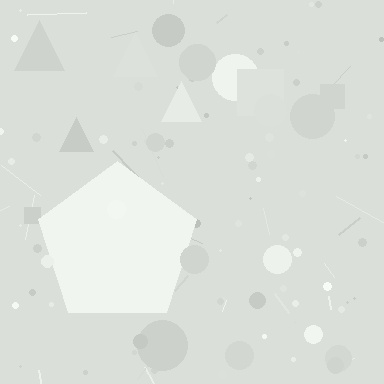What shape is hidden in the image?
A pentagon is hidden in the image.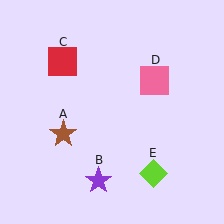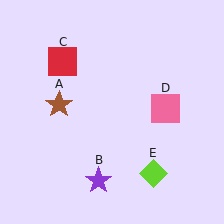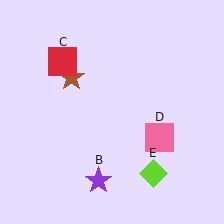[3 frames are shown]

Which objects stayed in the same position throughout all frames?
Purple star (object B) and red square (object C) and lime diamond (object E) remained stationary.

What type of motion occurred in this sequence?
The brown star (object A), pink square (object D) rotated clockwise around the center of the scene.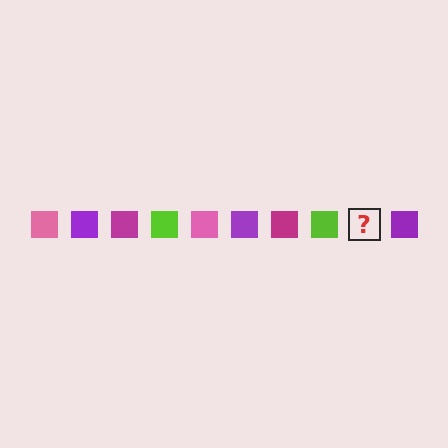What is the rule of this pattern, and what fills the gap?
The rule is that the pattern cycles through pink, purple, magenta, lime squares. The gap should be filled with a pink square.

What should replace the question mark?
The question mark should be replaced with a pink square.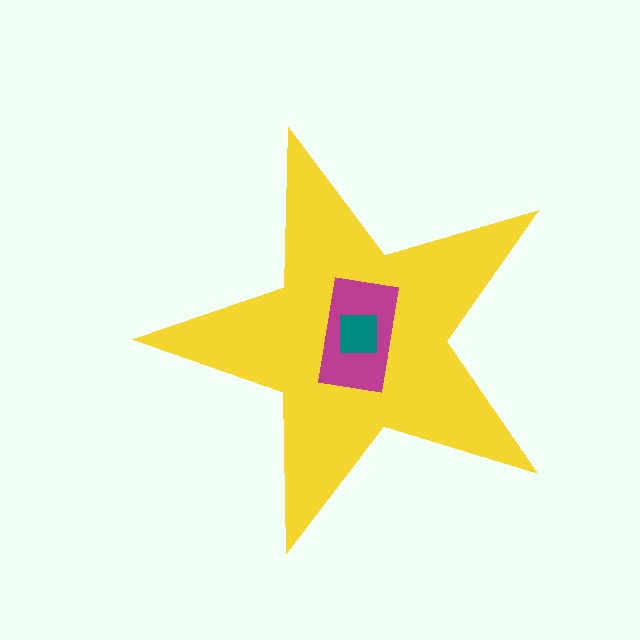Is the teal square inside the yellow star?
Yes.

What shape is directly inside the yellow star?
The magenta rectangle.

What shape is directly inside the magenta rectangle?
The teal square.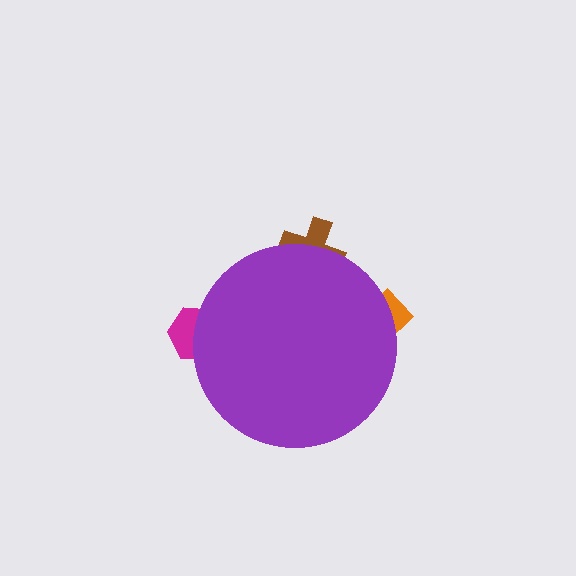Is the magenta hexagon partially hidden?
Yes, the magenta hexagon is partially hidden behind the purple circle.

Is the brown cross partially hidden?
Yes, the brown cross is partially hidden behind the purple circle.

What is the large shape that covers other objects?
A purple circle.